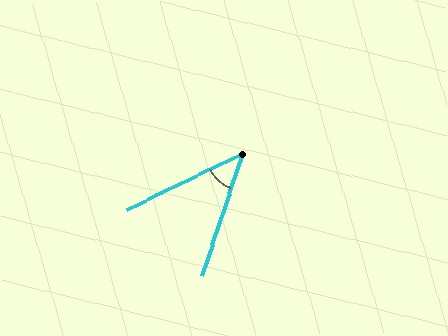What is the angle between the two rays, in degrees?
Approximately 46 degrees.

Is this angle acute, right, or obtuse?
It is acute.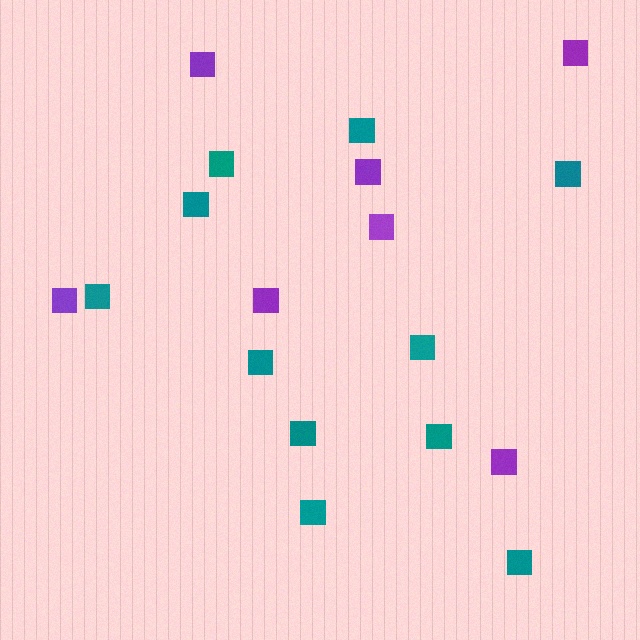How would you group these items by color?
There are 2 groups: one group of purple squares (7) and one group of teal squares (11).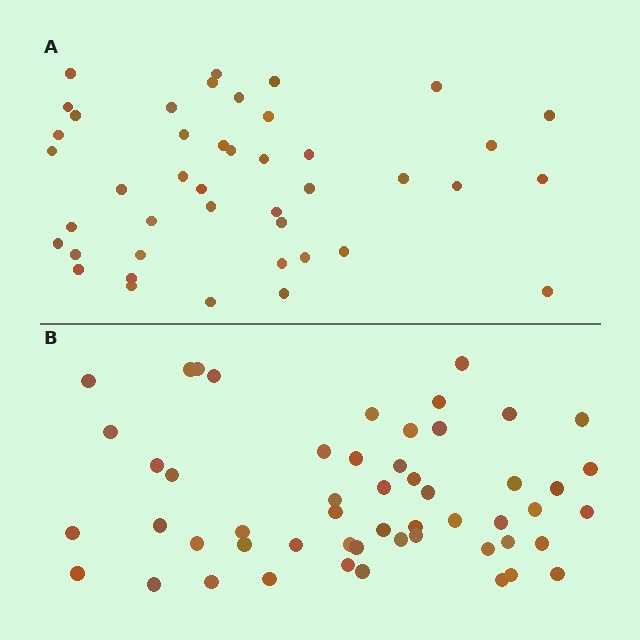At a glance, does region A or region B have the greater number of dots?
Region B (the bottom region) has more dots.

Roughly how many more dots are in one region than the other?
Region B has roughly 10 or so more dots than region A.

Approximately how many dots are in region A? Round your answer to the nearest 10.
About 40 dots. (The exact count is 43, which rounds to 40.)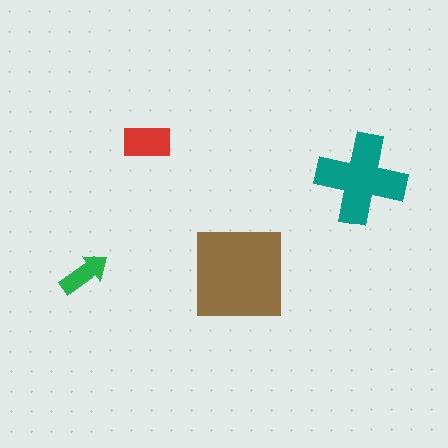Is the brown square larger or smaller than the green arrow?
Larger.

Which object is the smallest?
The green arrow.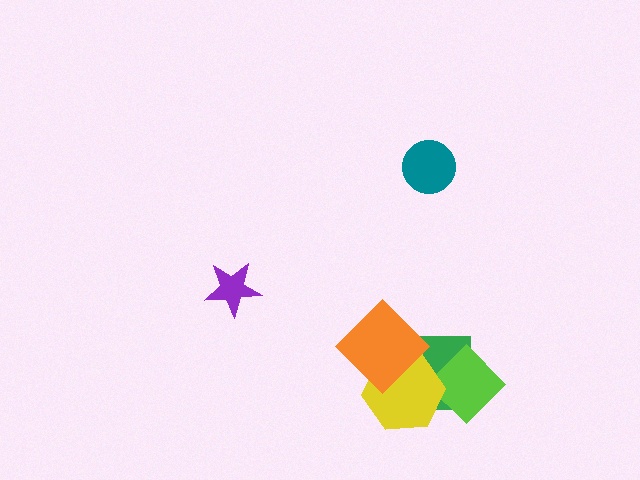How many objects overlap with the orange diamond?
2 objects overlap with the orange diamond.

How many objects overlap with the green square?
3 objects overlap with the green square.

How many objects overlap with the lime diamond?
2 objects overlap with the lime diamond.